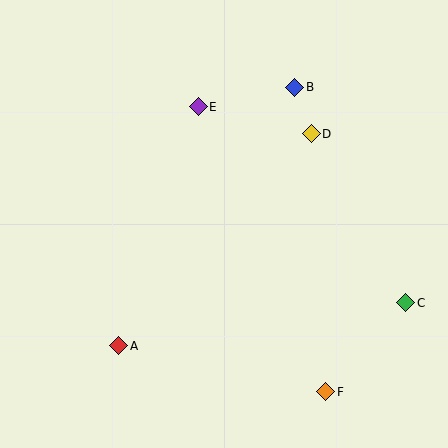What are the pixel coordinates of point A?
Point A is at (119, 346).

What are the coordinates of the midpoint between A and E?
The midpoint between A and E is at (159, 226).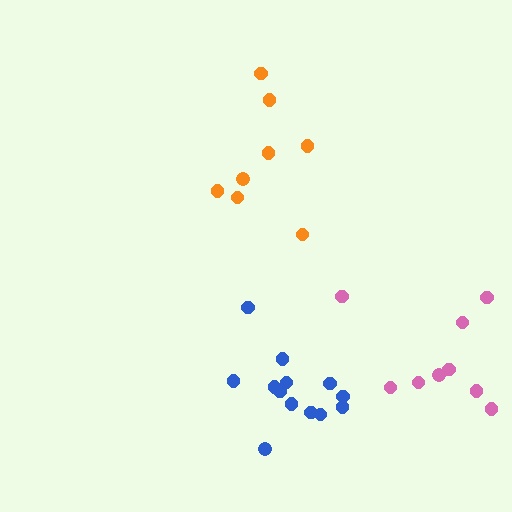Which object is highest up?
The orange cluster is topmost.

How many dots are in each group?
Group 1: 9 dots, Group 2: 13 dots, Group 3: 8 dots (30 total).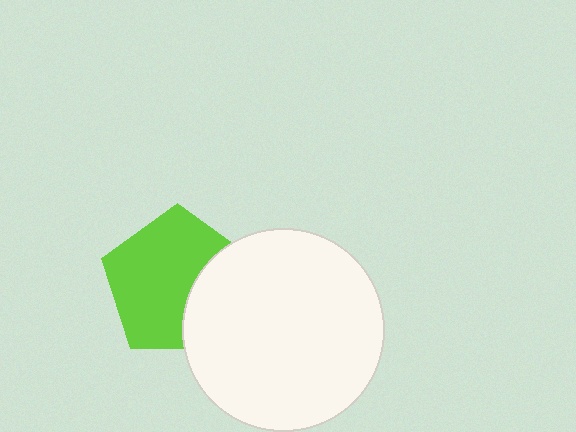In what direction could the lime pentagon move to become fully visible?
The lime pentagon could move left. That would shift it out from behind the white circle entirely.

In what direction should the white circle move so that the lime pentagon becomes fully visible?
The white circle should move right. That is the shortest direction to clear the overlap and leave the lime pentagon fully visible.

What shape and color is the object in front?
The object in front is a white circle.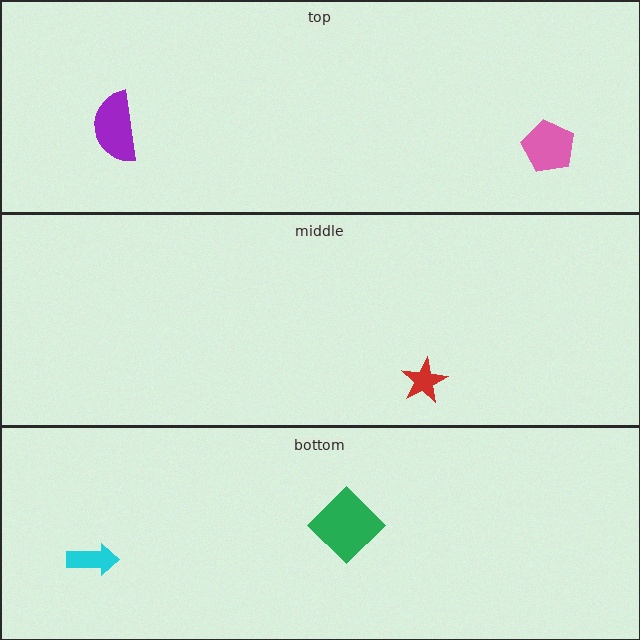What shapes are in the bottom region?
The green diamond, the cyan arrow.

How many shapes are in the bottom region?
2.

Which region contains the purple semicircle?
The top region.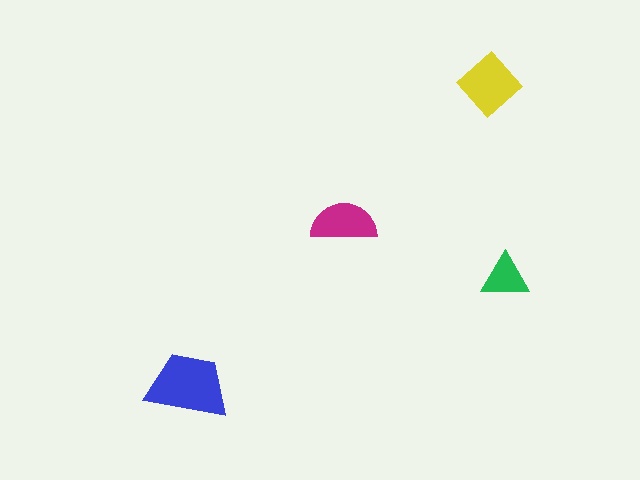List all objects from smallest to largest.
The green triangle, the magenta semicircle, the yellow diamond, the blue trapezoid.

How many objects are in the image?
There are 4 objects in the image.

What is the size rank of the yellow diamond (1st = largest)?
2nd.